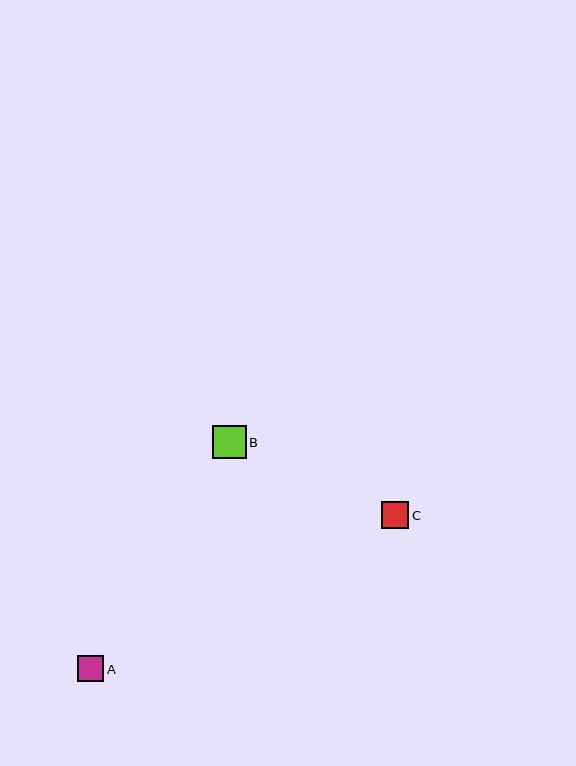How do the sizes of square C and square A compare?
Square C and square A are approximately the same size.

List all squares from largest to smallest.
From largest to smallest: B, C, A.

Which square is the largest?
Square B is the largest with a size of approximately 33 pixels.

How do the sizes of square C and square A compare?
Square C and square A are approximately the same size.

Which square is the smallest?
Square A is the smallest with a size of approximately 26 pixels.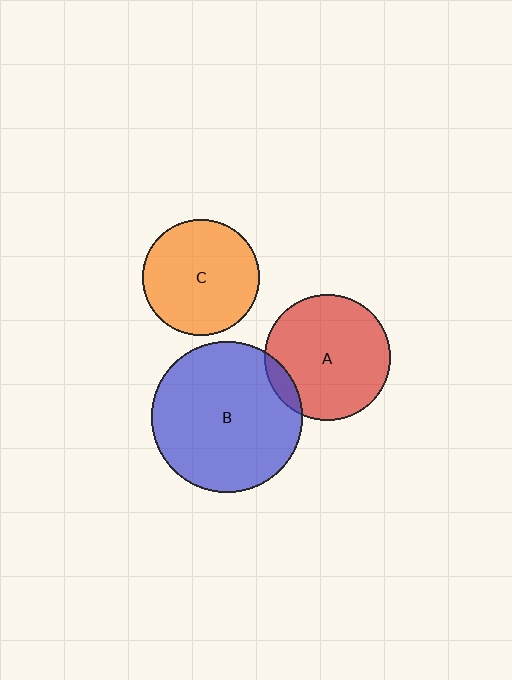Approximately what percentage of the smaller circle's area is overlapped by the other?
Approximately 10%.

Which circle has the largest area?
Circle B (blue).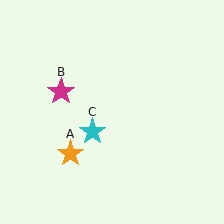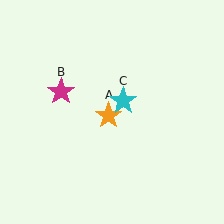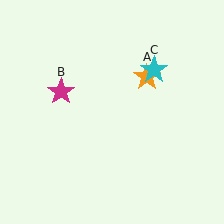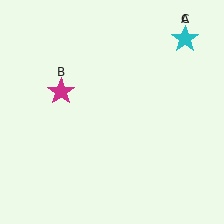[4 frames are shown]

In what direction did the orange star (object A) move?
The orange star (object A) moved up and to the right.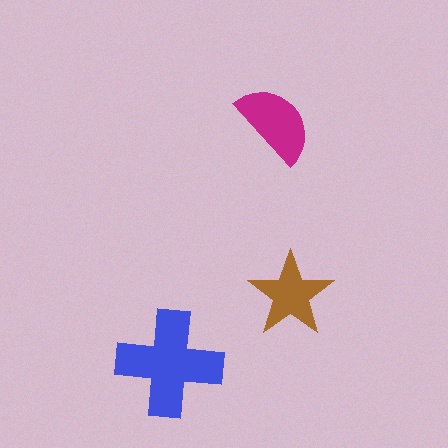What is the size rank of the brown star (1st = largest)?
3rd.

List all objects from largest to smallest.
The blue cross, the magenta semicircle, the brown star.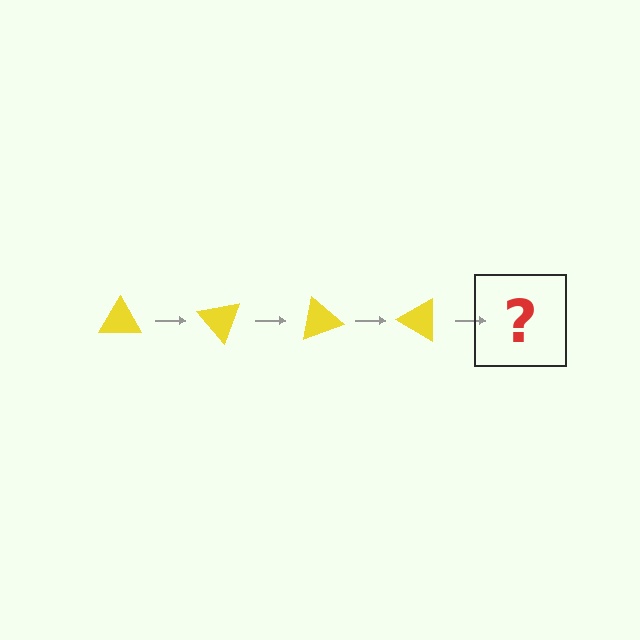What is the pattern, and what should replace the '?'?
The pattern is that the triangle rotates 50 degrees each step. The '?' should be a yellow triangle rotated 200 degrees.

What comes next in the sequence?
The next element should be a yellow triangle rotated 200 degrees.